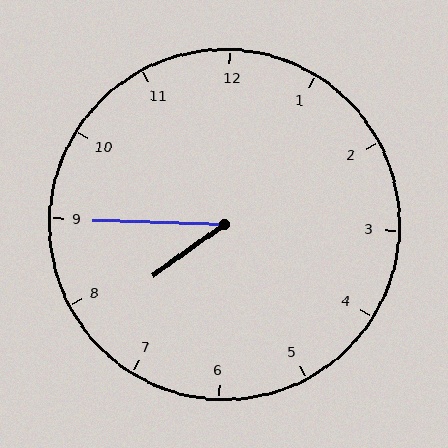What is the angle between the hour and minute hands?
Approximately 38 degrees.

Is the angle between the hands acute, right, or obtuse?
It is acute.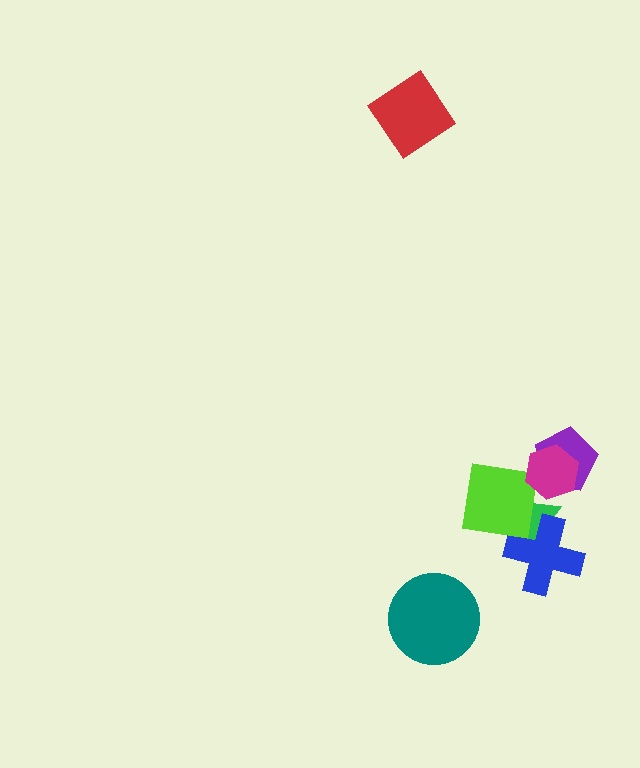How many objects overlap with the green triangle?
3 objects overlap with the green triangle.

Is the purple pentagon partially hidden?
Yes, it is partially covered by another shape.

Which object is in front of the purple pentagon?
The magenta hexagon is in front of the purple pentagon.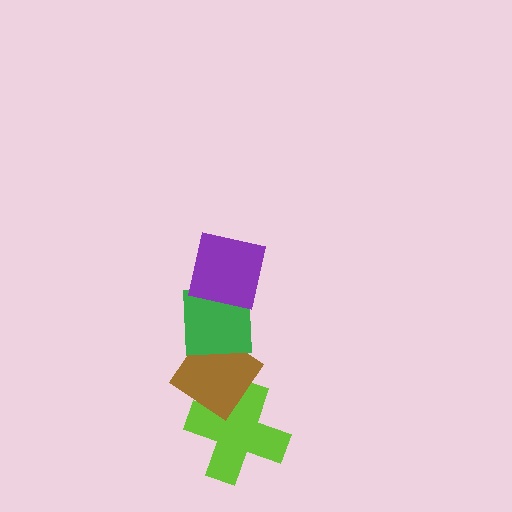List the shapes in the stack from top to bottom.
From top to bottom: the purple square, the green square, the brown diamond, the lime cross.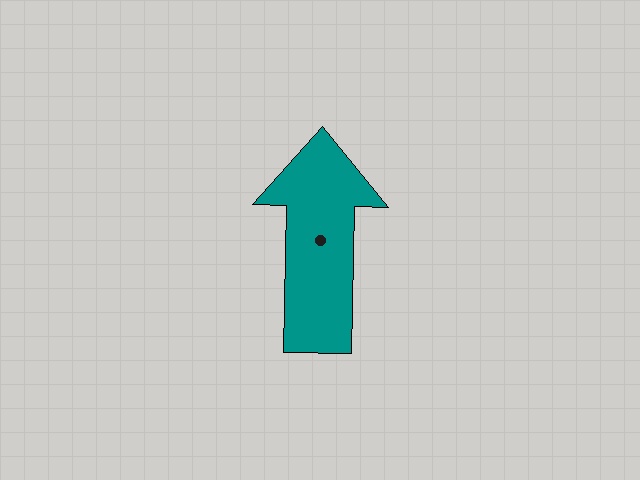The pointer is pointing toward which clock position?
Roughly 12 o'clock.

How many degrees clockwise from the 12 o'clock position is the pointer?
Approximately 1 degrees.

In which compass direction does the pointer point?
North.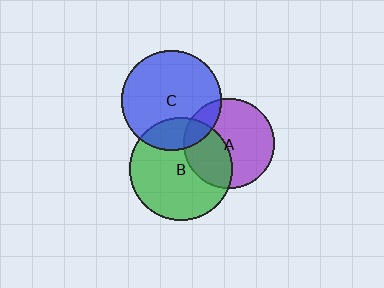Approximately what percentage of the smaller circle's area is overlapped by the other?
Approximately 15%.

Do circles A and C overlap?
Yes.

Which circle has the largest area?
Circle B (green).